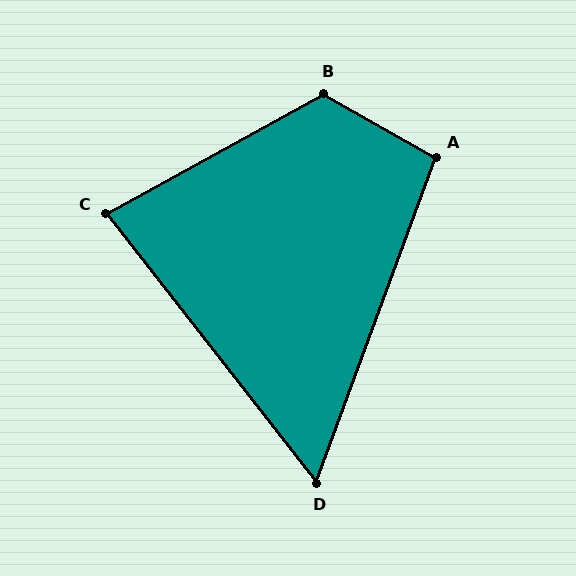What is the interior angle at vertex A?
Approximately 99 degrees (obtuse).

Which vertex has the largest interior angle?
B, at approximately 122 degrees.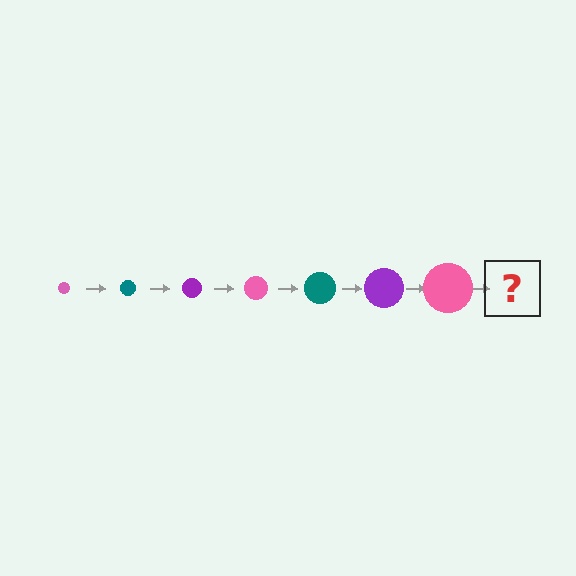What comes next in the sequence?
The next element should be a teal circle, larger than the previous one.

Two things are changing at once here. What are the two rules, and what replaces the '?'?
The two rules are that the circle grows larger each step and the color cycles through pink, teal, and purple. The '?' should be a teal circle, larger than the previous one.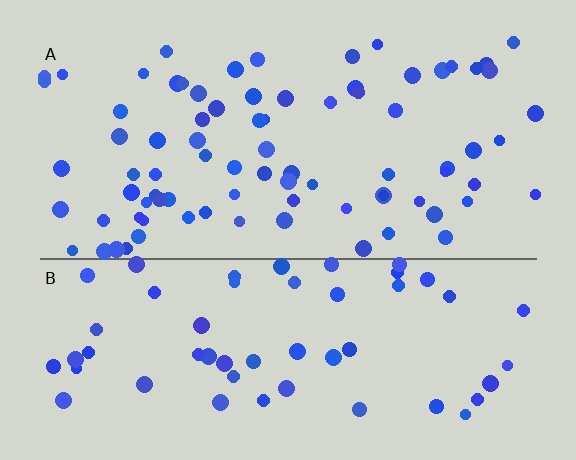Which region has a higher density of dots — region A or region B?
A (the top).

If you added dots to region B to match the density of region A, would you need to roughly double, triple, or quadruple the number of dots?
Approximately double.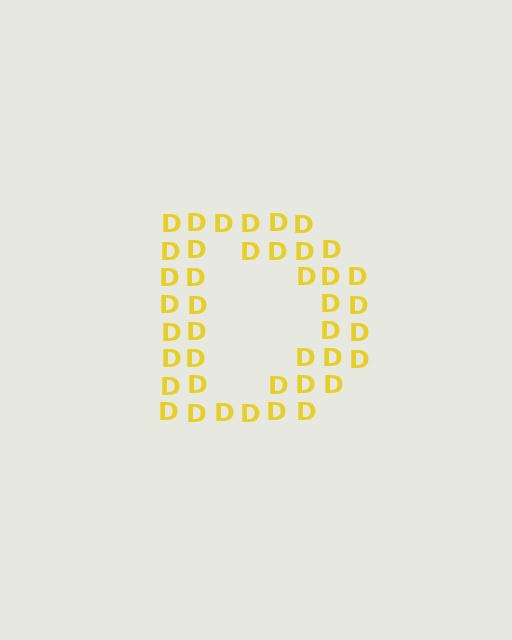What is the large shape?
The large shape is the letter D.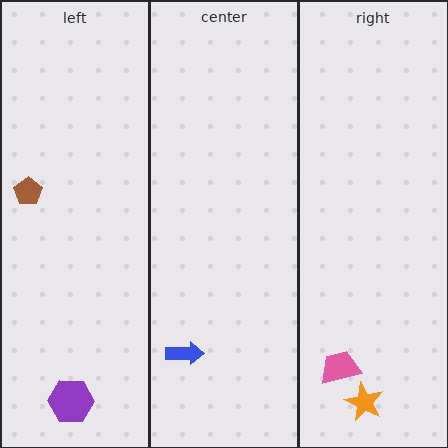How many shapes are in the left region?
2.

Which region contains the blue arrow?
The center region.